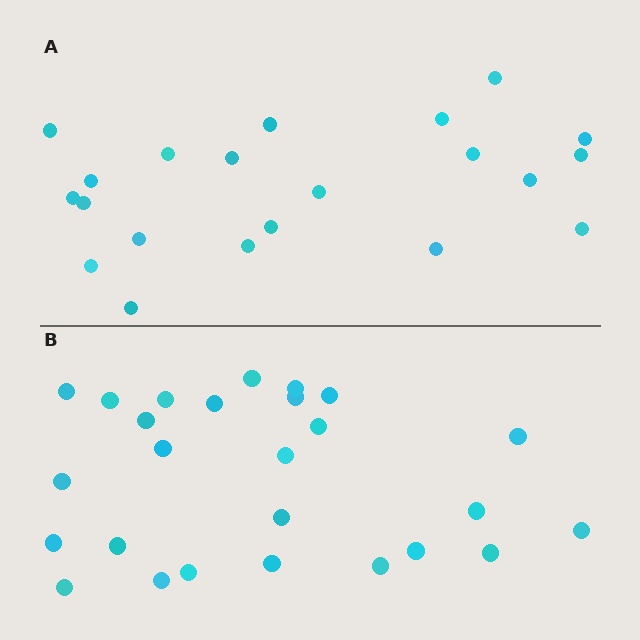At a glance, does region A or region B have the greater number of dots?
Region B (the bottom region) has more dots.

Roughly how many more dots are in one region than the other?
Region B has about 5 more dots than region A.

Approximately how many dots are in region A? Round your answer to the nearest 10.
About 20 dots. (The exact count is 21, which rounds to 20.)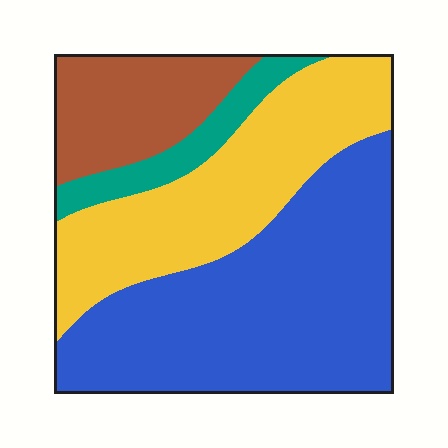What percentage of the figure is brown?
Brown takes up about one sixth (1/6) of the figure.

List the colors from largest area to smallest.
From largest to smallest: blue, yellow, brown, teal.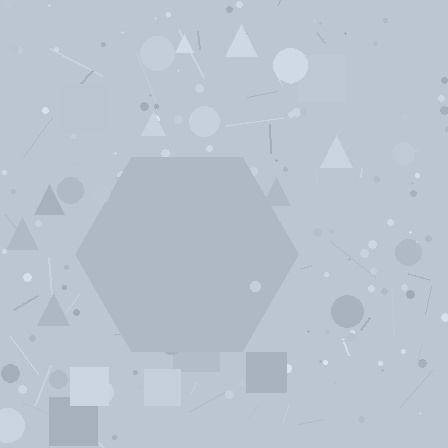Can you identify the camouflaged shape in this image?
The camouflaged shape is a hexagon.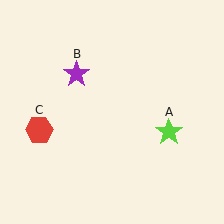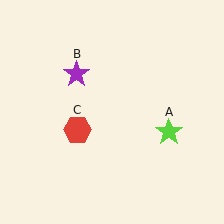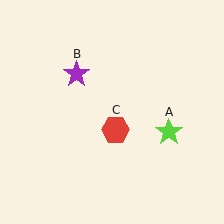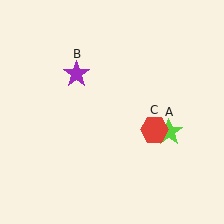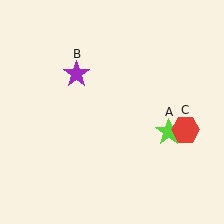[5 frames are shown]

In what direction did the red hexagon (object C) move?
The red hexagon (object C) moved right.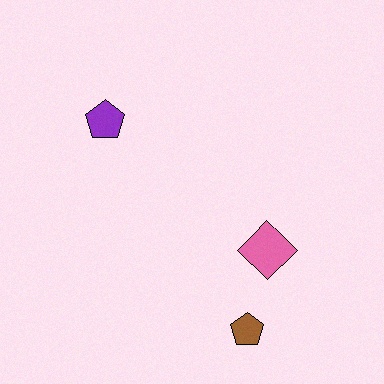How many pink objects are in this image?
There is 1 pink object.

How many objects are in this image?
There are 3 objects.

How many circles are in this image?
There are no circles.